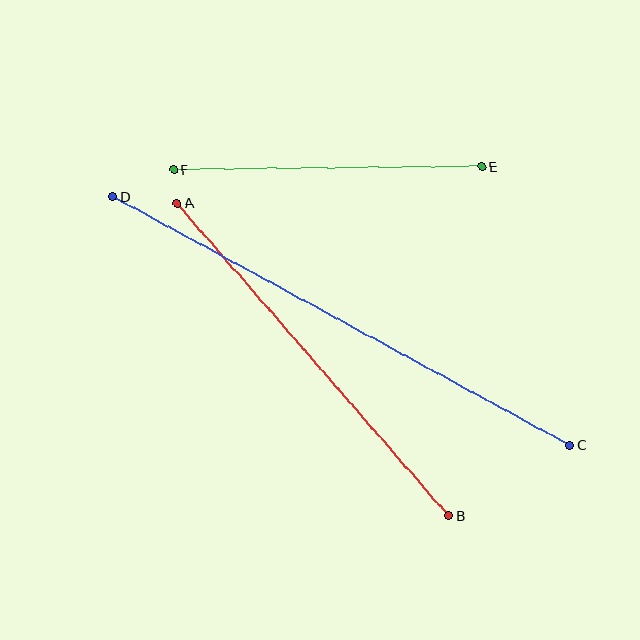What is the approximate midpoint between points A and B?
The midpoint is at approximately (313, 360) pixels.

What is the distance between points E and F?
The distance is approximately 308 pixels.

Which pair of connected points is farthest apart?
Points C and D are farthest apart.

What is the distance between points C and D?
The distance is approximately 520 pixels.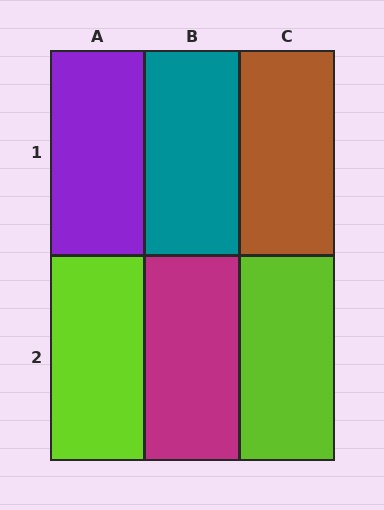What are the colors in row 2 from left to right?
Lime, magenta, lime.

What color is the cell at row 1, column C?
Brown.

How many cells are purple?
1 cell is purple.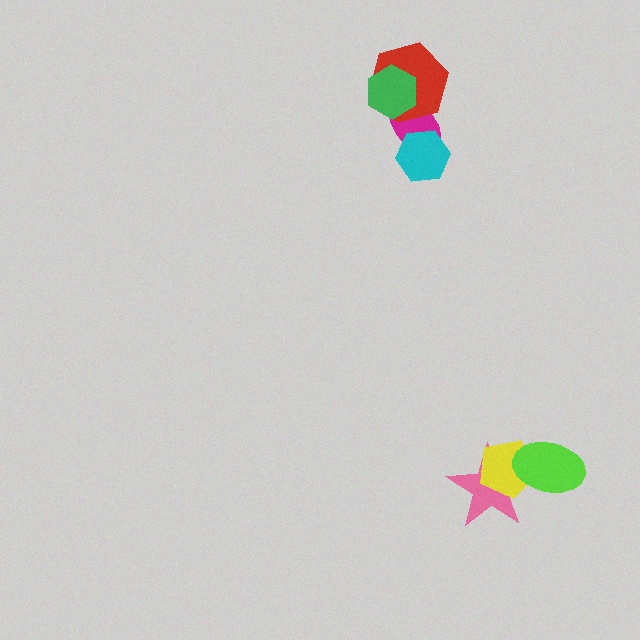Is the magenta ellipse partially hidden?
Yes, it is partially covered by another shape.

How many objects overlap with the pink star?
2 objects overlap with the pink star.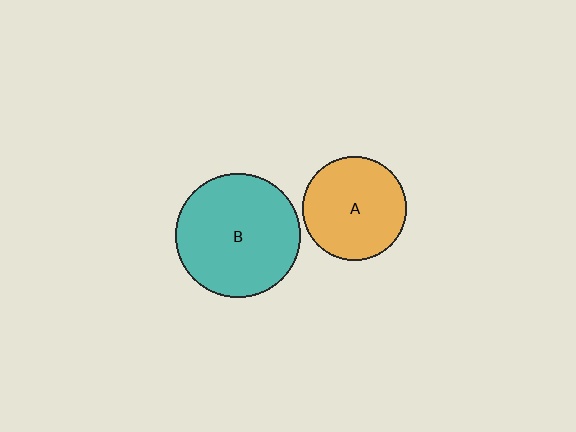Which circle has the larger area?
Circle B (teal).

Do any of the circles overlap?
No, none of the circles overlap.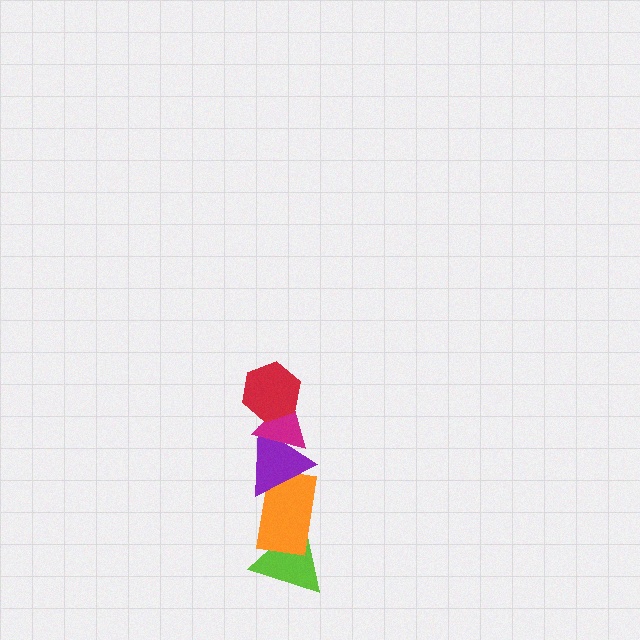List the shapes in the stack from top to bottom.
From top to bottom: the red hexagon, the magenta triangle, the purple triangle, the orange rectangle, the lime triangle.